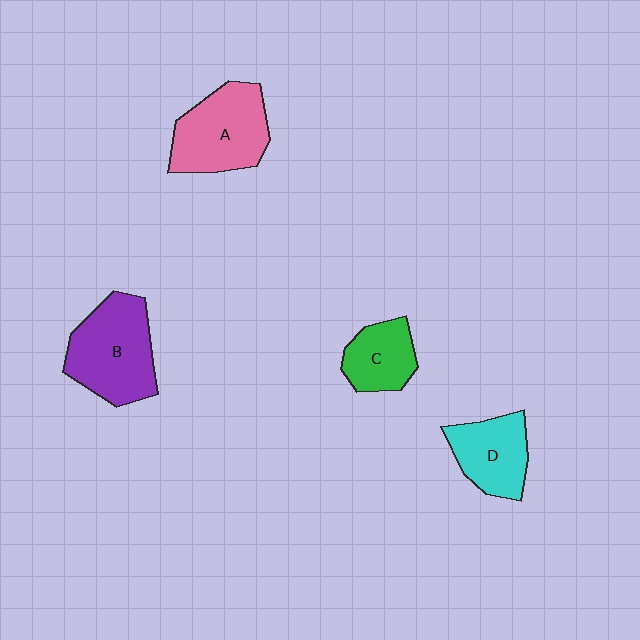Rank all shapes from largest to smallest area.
From largest to smallest: B (purple), A (pink), D (cyan), C (green).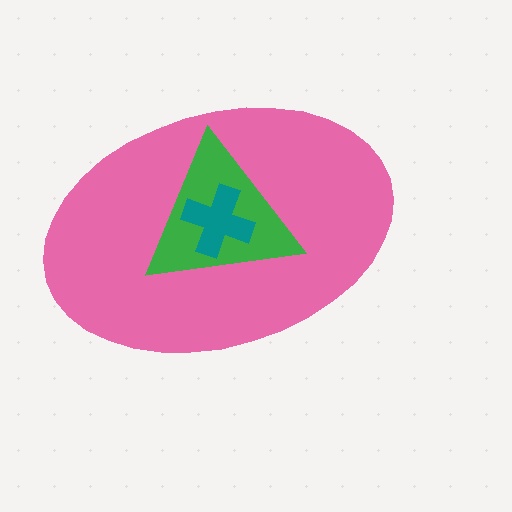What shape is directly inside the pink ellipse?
The green triangle.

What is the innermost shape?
The teal cross.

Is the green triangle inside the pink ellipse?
Yes.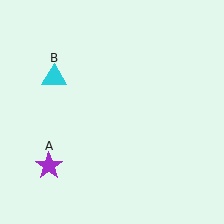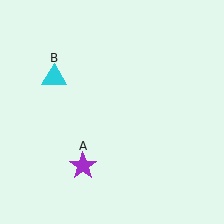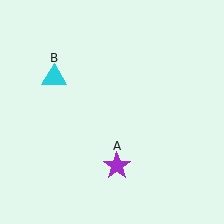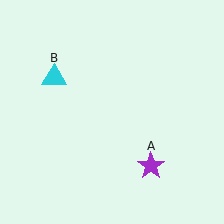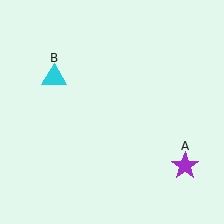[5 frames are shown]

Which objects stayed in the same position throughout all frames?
Cyan triangle (object B) remained stationary.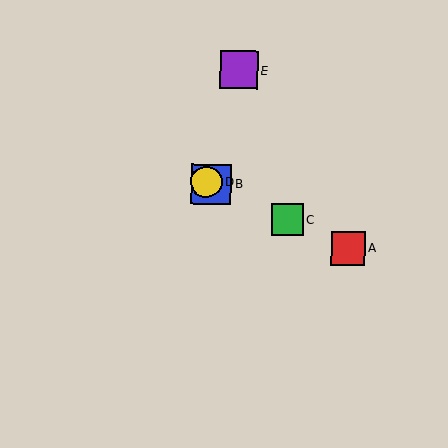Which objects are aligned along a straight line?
Objects A, B, C, D are aligned along a straight line.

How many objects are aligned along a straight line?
4 objects (A, B, C, D) are aligned along a straight line.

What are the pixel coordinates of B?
Object B is at (211, 184).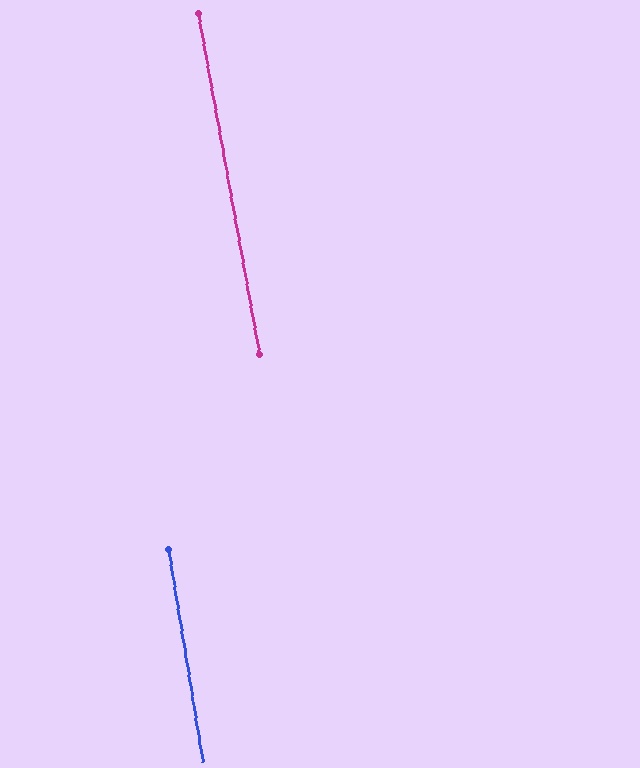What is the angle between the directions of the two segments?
Approximately 1 degree.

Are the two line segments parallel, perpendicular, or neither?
Parallel — their directions differ by only 1.0°.